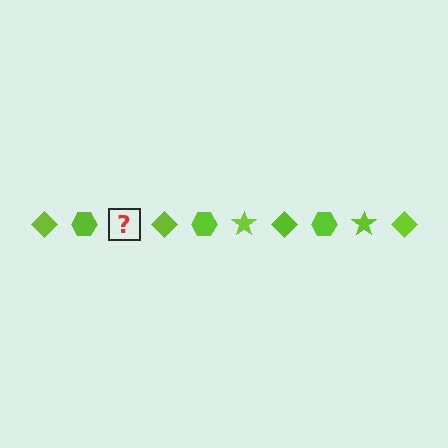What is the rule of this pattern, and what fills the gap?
The rule is that the pattern cycles through diamond, hexagon, star shapes in lime. The gap should be filled with a lime star.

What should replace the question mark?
The question mark should be replaced with a lime star.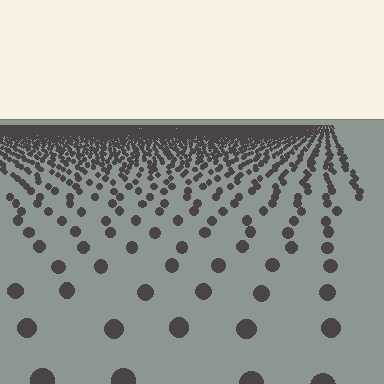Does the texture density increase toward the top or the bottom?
Density increases toward the top.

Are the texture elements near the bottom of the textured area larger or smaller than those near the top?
Larger. Near the bottom, elements are closer to the viewer and appear at a bigger on-screen size.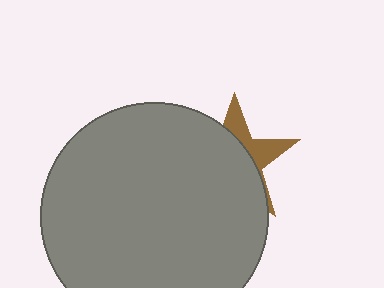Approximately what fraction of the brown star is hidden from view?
Roughly 69% of the brown star is hidden behind the gray circle.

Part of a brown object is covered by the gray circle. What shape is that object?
It is a star.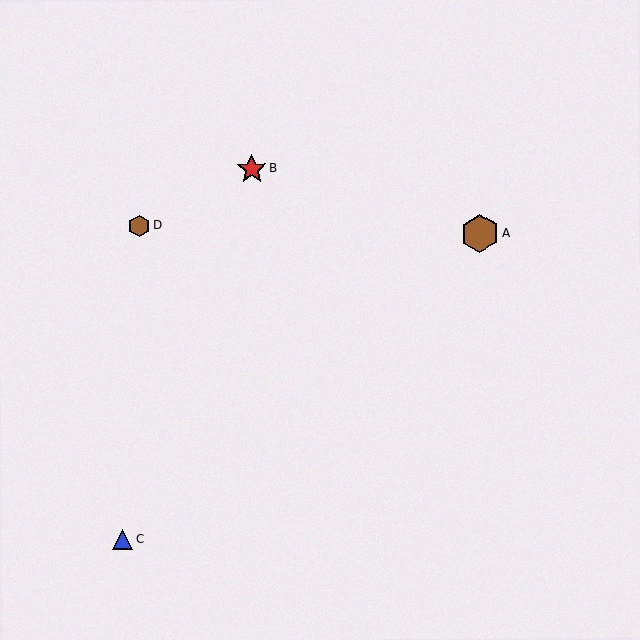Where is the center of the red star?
The center of the red star is at (251, 169).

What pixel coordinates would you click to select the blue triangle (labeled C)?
Click at (123, 539) to select the blue triangle C.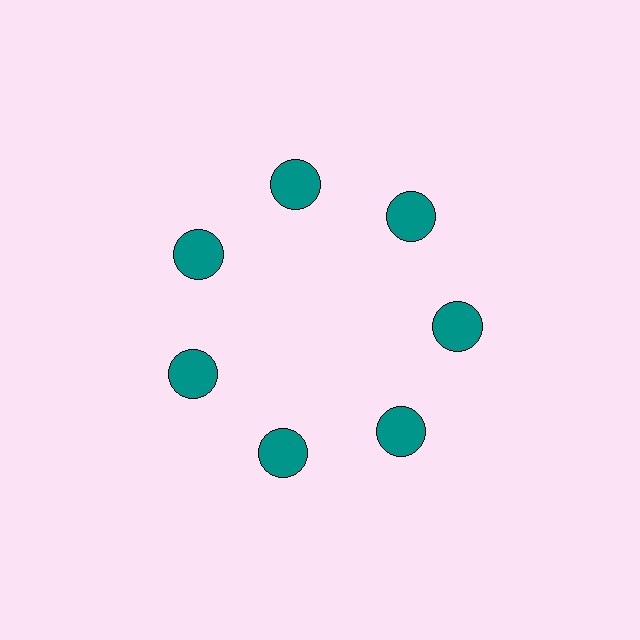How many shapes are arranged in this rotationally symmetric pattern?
There are 7 shapes, arranged in 7 groups of 1.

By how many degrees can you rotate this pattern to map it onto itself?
The pattern maps onto itself every 51 degrees of rotation.